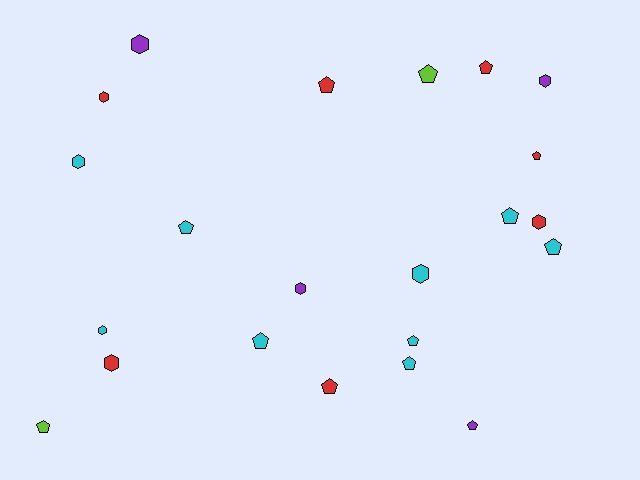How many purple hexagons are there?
There are 3 purple hexagons.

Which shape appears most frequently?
Pentagon, with 13 objects.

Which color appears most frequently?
Cyan, with 9 objects.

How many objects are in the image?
There are 22 objects.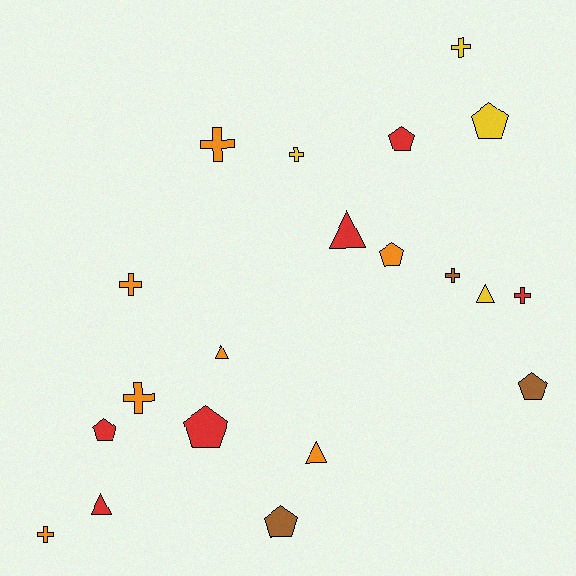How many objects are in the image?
There are 20 objects.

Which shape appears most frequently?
Cross, with 8 objects.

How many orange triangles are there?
There are 2 orange triangles.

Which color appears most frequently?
Orange, with 7 objects.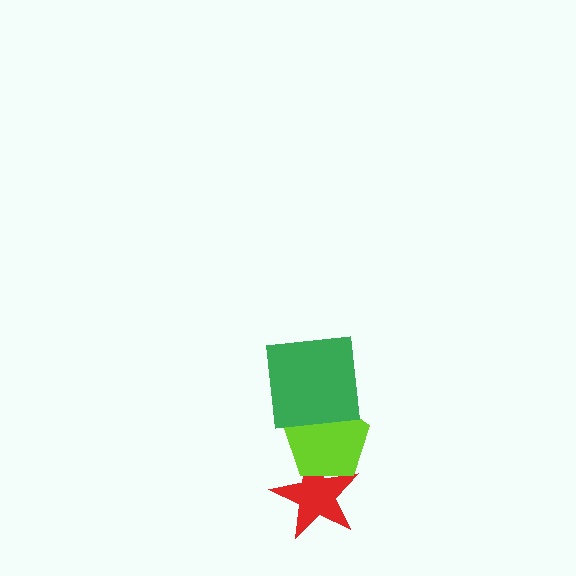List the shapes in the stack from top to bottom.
From top to bottom: the green square, the lime pentagon, the red star.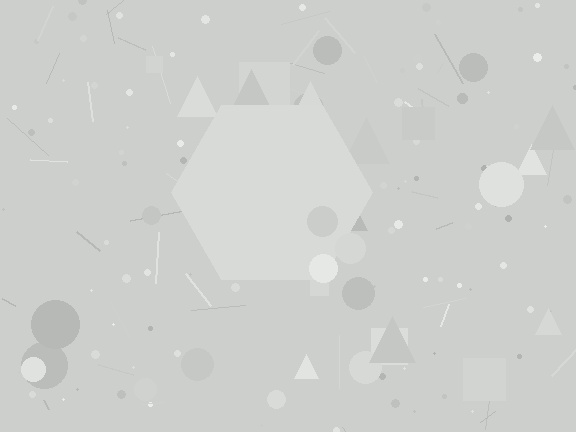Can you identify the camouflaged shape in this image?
The camouflaged shape is a hexagon.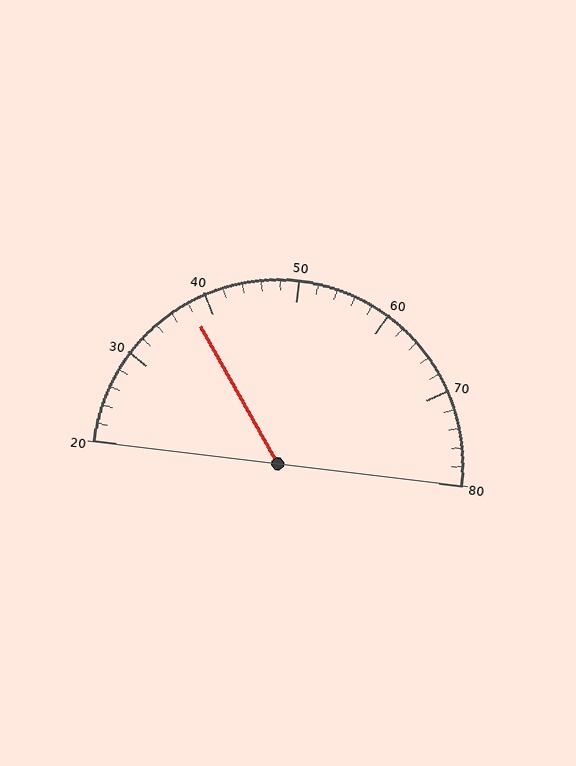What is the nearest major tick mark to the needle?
The nearest major tick mark is 40.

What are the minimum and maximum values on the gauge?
The gauge ranges from 20 to 80.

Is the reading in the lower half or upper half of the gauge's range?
The reading is in the lower half of the range (20 to 80).